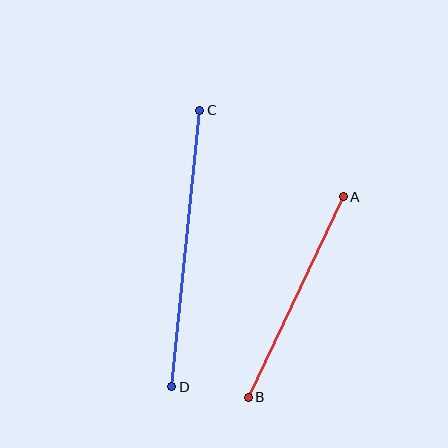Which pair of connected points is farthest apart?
Points C and D are farthest apart.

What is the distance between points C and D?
The distance is approximately 278 pixels.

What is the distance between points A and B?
The distance is approximately 222 pixels.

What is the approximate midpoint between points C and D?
The midpoint is at approximately (186, 248) pixels.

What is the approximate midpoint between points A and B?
The midpoint is at approximately (296, 297) pixels.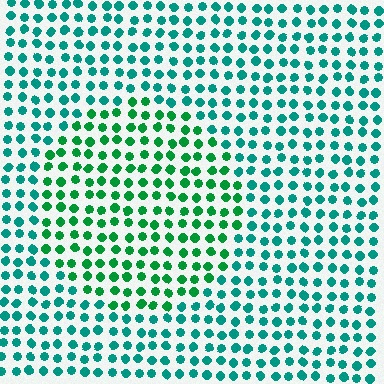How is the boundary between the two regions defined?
The boundary is defined purely by a slight shift in hue (about 32 degrees). Spacing, size, and orientation are identical on both sides.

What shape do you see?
I see a circle.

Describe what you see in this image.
The image is filled with small teal elements in a uniform arrangement. A circle-shaped region is visible where the elements are tinted to a slightly different hue, forming a subtle color boundary.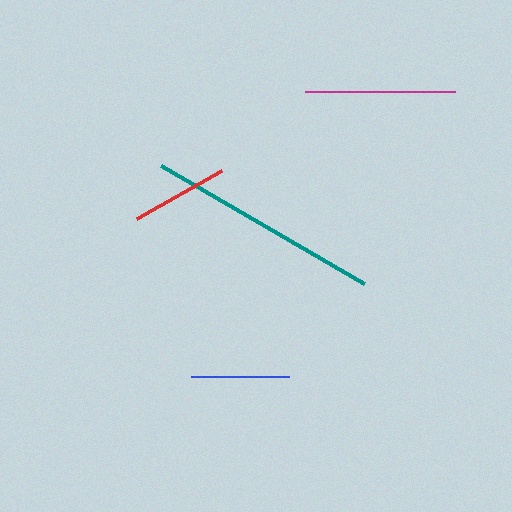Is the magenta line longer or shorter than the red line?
The magenta line is longer than the red line.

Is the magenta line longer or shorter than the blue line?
The magenta line is longer than the blue line.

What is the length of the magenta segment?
The magenta segment is approximately 150 pixels long.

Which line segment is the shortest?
The red line is the shortest at approximately 98 pixels.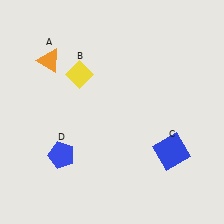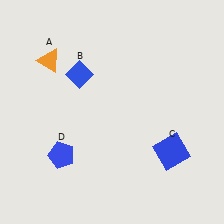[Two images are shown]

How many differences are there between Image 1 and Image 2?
There is 1 difference between the two images.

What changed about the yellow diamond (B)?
In Image 1, B is yellow. In Image 2, it changed to blue.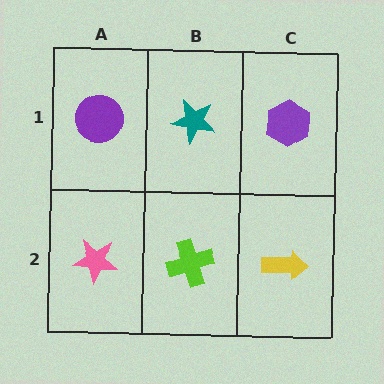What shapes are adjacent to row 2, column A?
A purple circle (row 1, column A), a lime cross (row 2, column B).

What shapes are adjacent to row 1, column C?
A yellow arrow (row 2, column C), a teal star (row 1, column B).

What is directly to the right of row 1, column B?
A purple hexagon.